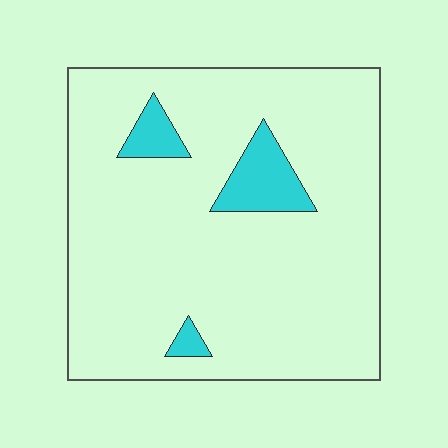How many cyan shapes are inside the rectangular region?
3.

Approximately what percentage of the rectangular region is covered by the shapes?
Approximately 10%.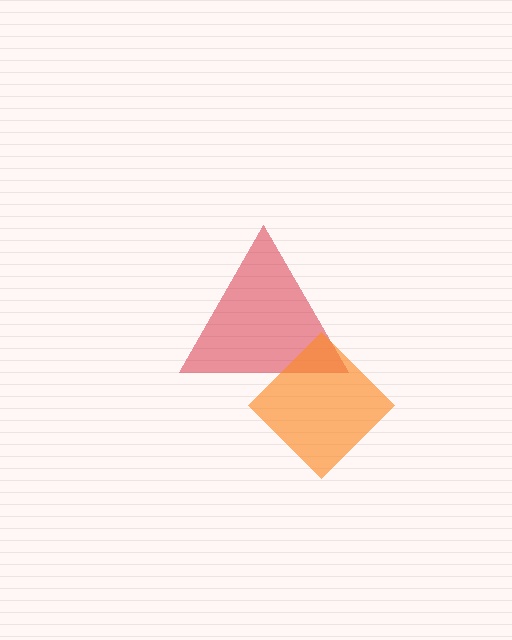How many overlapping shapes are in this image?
There are 2 overlapping shapes in the image.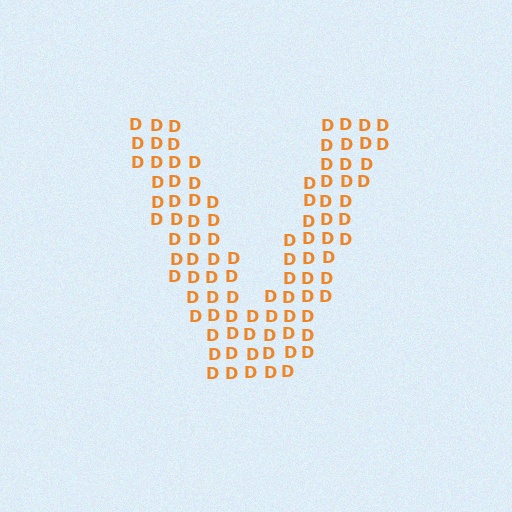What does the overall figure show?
The overall figure shows the letter V.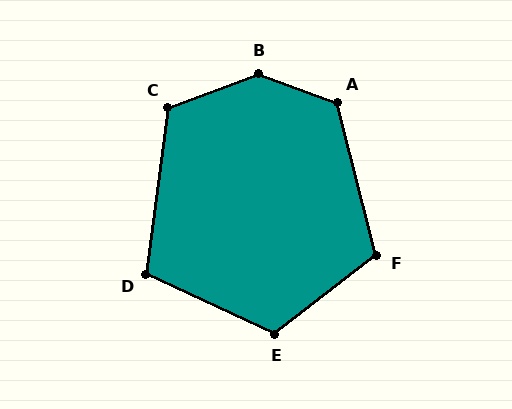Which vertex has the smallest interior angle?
D, at approximately 107 degrees.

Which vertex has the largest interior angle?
B, at approximately 139 degrees.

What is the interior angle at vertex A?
Approximately 124 degrees (obtuse).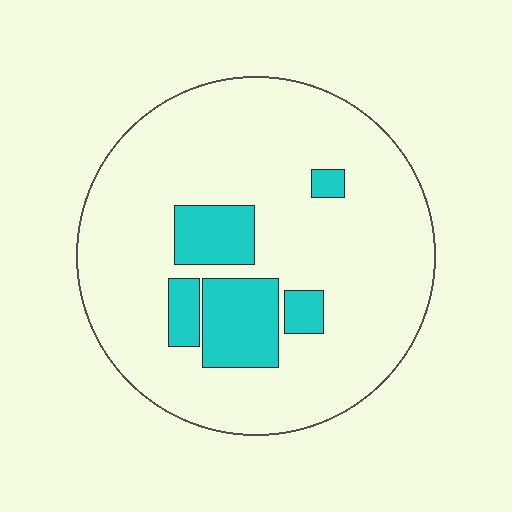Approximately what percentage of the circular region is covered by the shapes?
Approximately 15%.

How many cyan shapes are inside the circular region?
5.